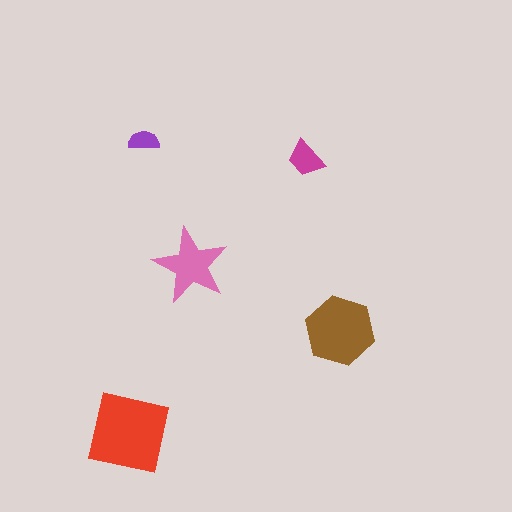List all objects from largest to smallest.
The red square, the brown hexagon, the pink star, the magenta trapezoid, the purple semicircle.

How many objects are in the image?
There are 5 objects in the image.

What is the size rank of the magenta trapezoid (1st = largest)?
4th.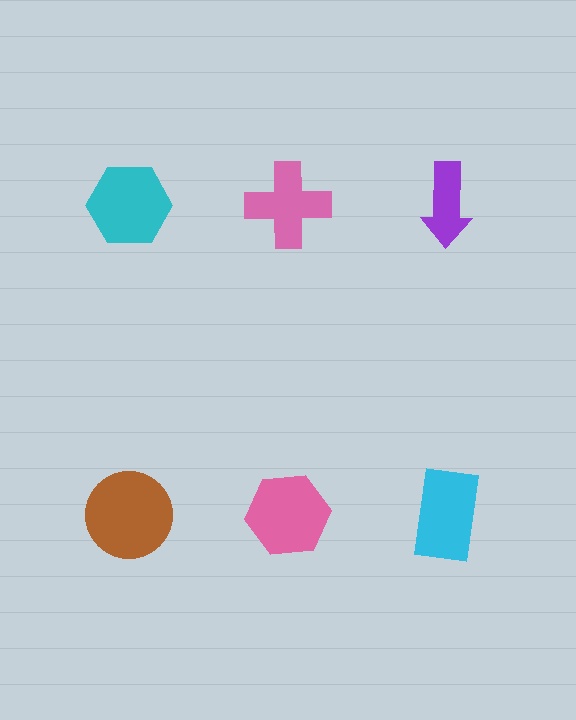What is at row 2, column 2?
A pink hexagon.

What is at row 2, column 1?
A brown circle.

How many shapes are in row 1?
3 shapes.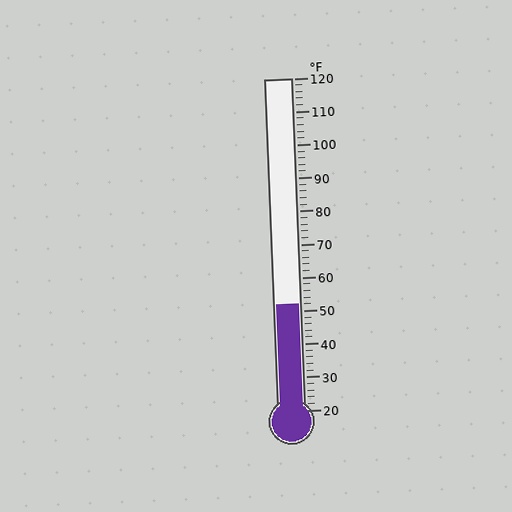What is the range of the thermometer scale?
The thermometer scale ranges from 20°F to 120°F.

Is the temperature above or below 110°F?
The temperature is below 110°F.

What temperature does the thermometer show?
The thermometer shows approximately 52°F.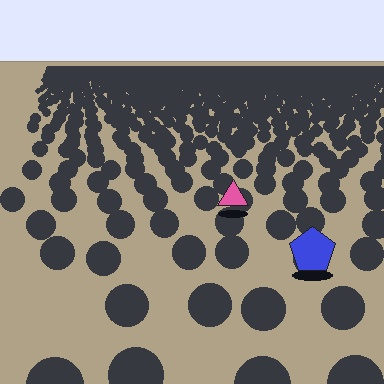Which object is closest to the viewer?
The blue pentagon is closest. The texture marks near it are larger and more spread out.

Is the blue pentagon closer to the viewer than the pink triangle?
Yes. The blue pentagon is closer — you can tell from the texture gradient: the ground texture is coarser near it.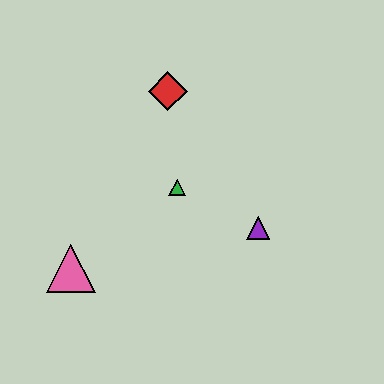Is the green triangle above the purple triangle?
Yes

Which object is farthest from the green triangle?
The pink triangle is farthest from the green triangle.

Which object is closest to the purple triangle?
The green triangle is closest to the purple triangle.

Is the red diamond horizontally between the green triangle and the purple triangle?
No